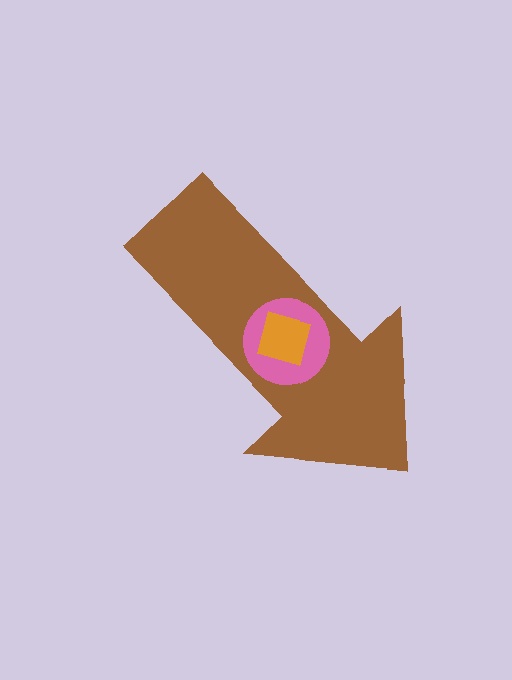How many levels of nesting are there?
3.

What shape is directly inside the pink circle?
The orange diamond.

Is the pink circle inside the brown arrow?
Yes.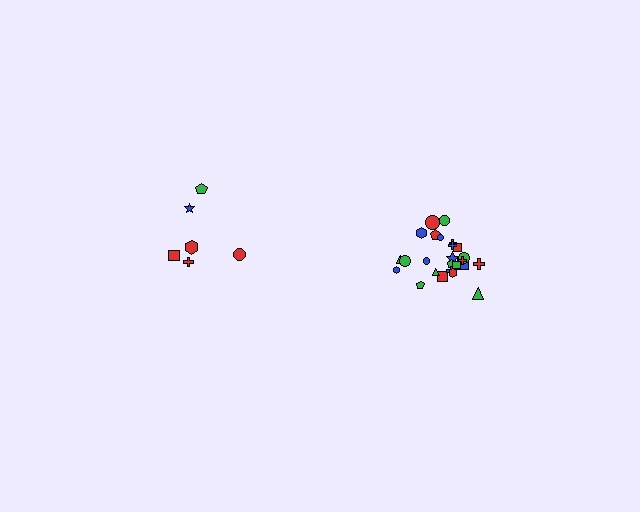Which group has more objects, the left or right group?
The right group.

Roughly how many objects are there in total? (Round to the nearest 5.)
Roughly 30 objects in total.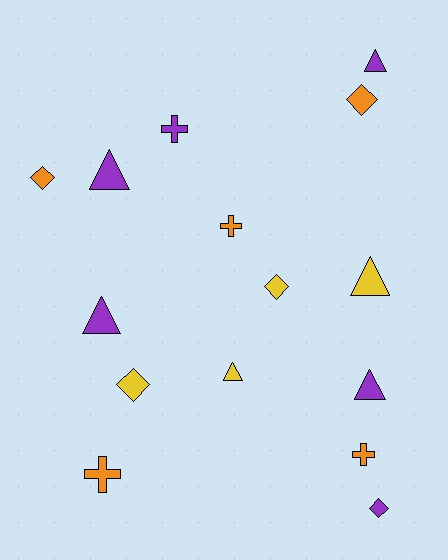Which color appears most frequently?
Purple, with 6 objects.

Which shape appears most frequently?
Triangle, with 6 objects.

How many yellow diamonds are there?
There are 2 yellow diamonds.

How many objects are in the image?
There are 15 objects.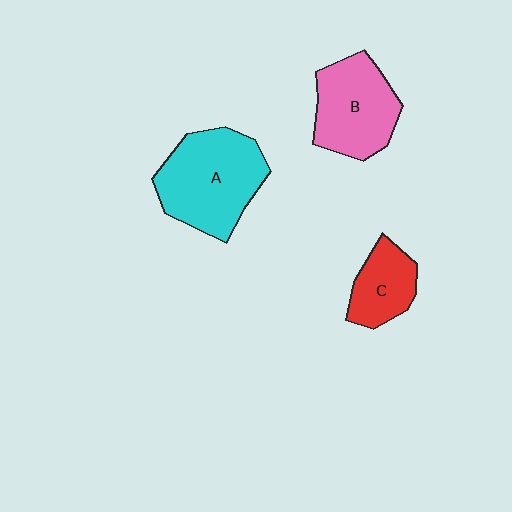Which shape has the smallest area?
Shape C (red).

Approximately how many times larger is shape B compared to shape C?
Approximately 1.6 times.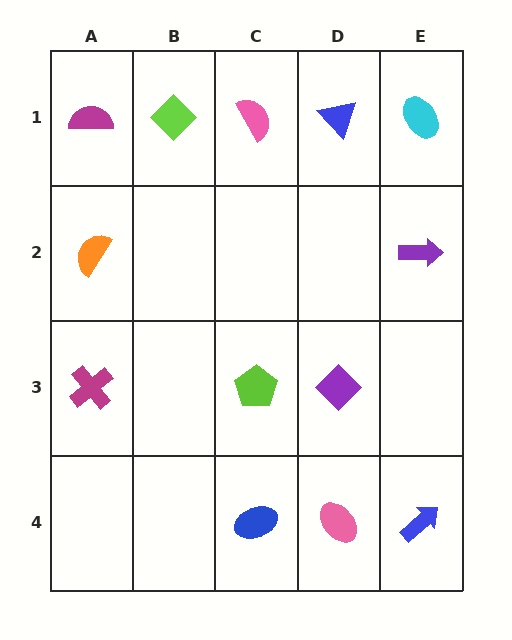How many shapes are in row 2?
2 shapes.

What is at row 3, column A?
A magenta cross.